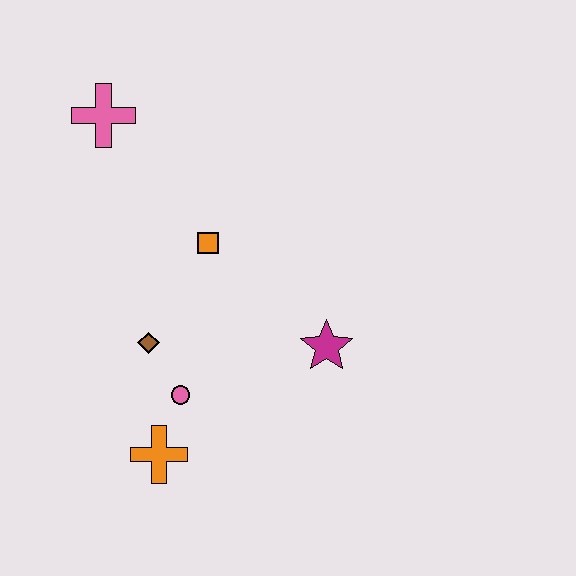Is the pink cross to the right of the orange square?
No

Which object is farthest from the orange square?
The orange cross is farthest from the orange square.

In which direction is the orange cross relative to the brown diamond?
The orange cross is below the brown diamond.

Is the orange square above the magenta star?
Yes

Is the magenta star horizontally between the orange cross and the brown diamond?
No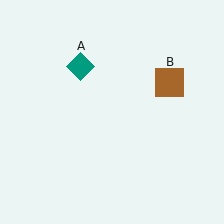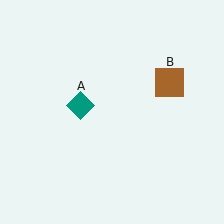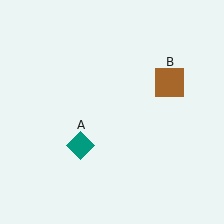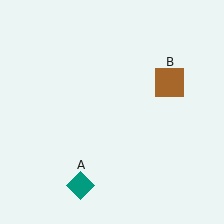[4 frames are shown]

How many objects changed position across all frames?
1 object changed position: teal diamond (object A).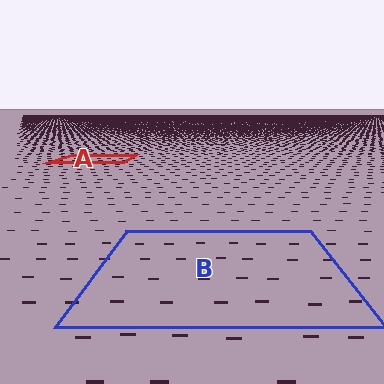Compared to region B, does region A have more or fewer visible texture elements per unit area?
Region A has more texture elements per unit area — they are packed more densely because it is farther away.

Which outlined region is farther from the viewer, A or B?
Region A is farther from the viewer — the texture elements inside it appear smaller and more densely packed.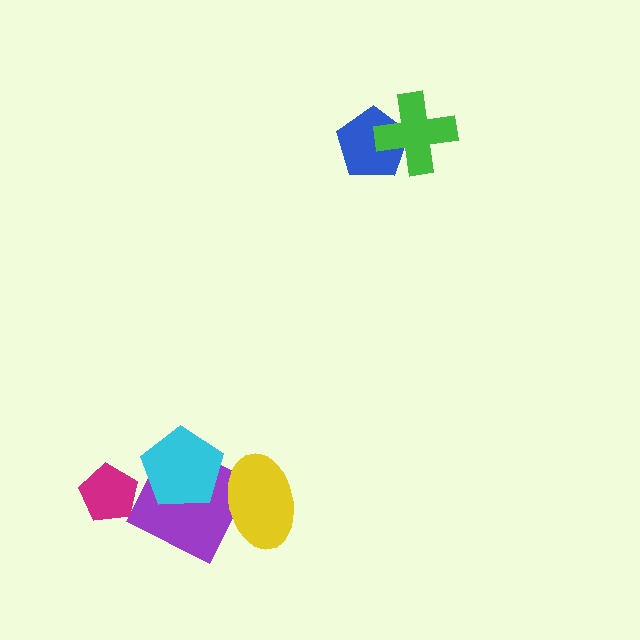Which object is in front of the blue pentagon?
The green cross is in front of the blue pentagon.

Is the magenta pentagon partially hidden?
No, no other shape covers it.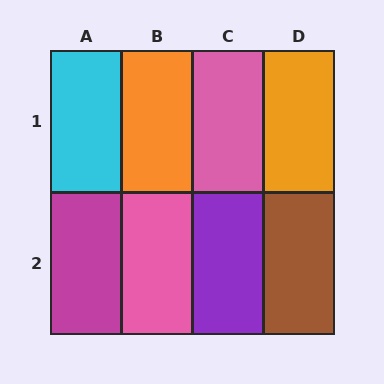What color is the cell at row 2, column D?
Brown.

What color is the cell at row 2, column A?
Magenta.